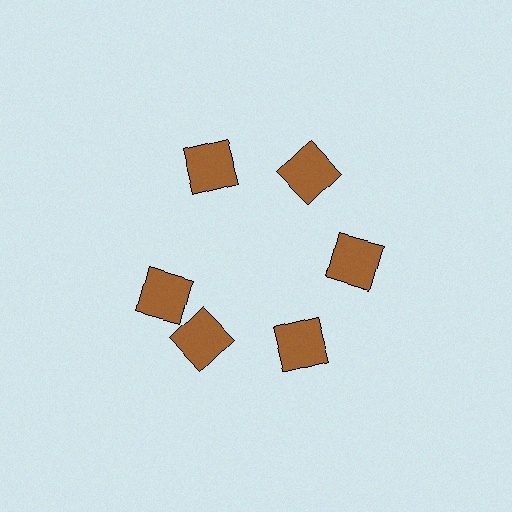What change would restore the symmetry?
The symmetry would be restored by rotating it back into even spacing with its neighbors so that all 6 squares sit at equal angles and equal distance from the center.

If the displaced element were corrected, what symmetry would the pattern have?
It would have 6-fold rotational symmetry — the pattern would map onto itself every 60 degrees.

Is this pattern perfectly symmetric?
No. The 6 brown squares are arranged in a ring, but one element near the 9 o'clock position is rotated out of alignment along the ring, breaking the 6-fold rotational symmetry.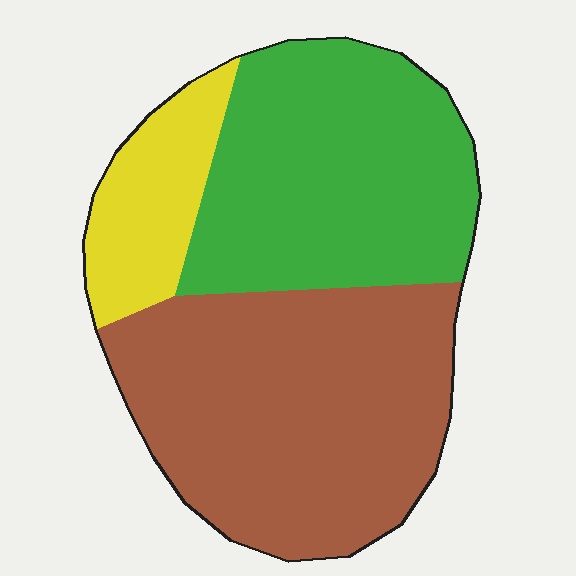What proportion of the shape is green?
Green covers 39% of the shape.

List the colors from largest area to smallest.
From largest to smallest: brown, green, yellow.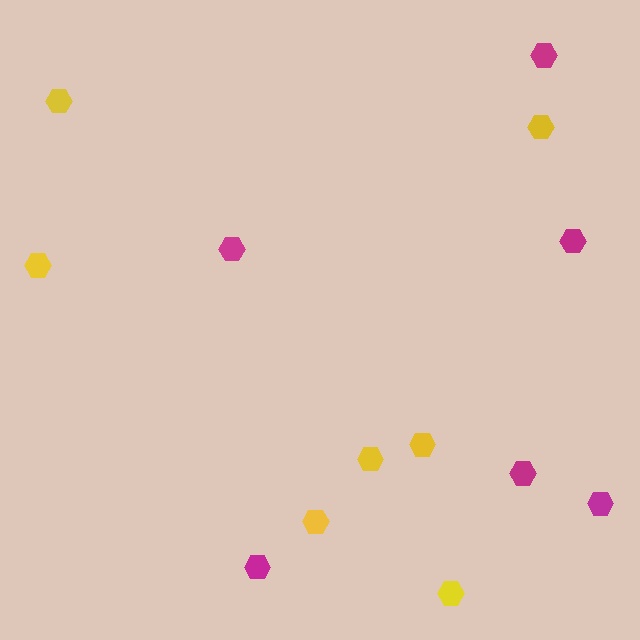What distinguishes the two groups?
There are 2 groups: one group of yellow hexagons (7) and one group of magenta hexagons (6).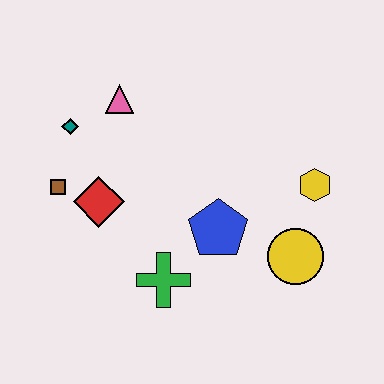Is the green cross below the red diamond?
Yes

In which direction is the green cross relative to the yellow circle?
The green cross is to the left of the yellow circle.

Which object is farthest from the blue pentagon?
The teal diamond is farthest from the blue pentagon.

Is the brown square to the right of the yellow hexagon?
No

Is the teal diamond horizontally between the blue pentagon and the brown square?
Yes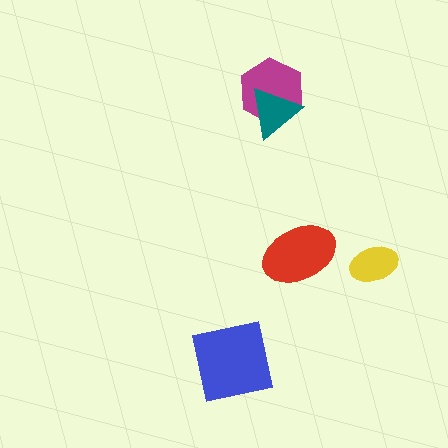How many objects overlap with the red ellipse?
0 objects overlap with the red ellipse.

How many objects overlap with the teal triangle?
1 object overlaps with the teal triangle.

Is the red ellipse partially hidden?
No, no other shape covers it.